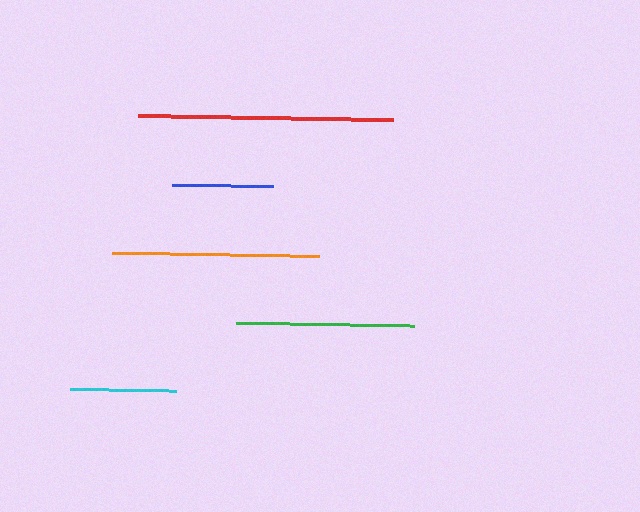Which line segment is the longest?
The red line is the longest at approximately 256 pixels.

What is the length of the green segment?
The green segment is approximately 178 pixels long.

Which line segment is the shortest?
The blue line is the shortest at approximately 101 pixels.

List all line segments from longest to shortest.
From longest to shortest: red, orange, green, cyan, blue.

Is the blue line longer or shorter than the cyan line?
The cyan line is longer than the blue line.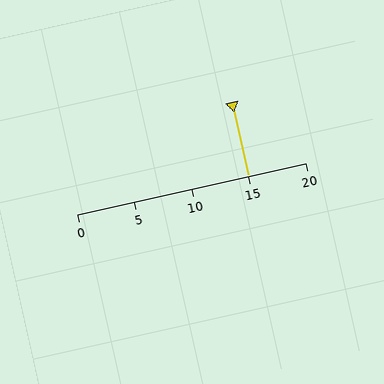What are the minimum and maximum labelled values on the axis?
The axis runs from 0 to 20.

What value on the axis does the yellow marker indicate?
The marker indicates approximately 15.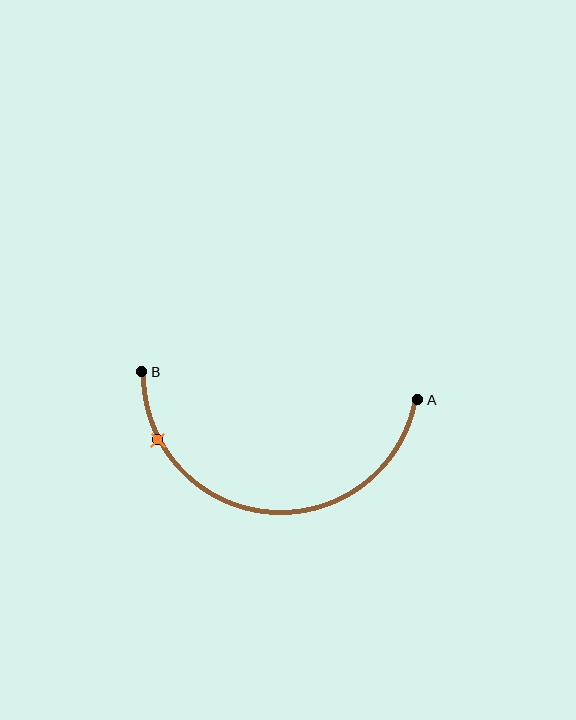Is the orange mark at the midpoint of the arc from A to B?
No. The orange mark lies on the arc but is closer to endpoint B. The arc midpoint would be at the point on the curve equidistant along the arc from both A and B.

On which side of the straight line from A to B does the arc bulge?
The arc bulges below the straight line connecting A and B.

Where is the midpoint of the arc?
The arc midpoint is the point on the curve farthest from the straight line joining A and B. It sits below that line.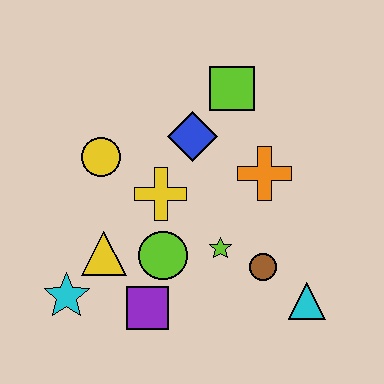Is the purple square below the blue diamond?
Yes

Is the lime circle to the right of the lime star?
No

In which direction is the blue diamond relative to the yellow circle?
The blue diamond is to the right of the yellow circle.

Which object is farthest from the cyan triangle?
The yellow circle is farthest from the cyan triangle.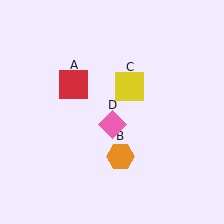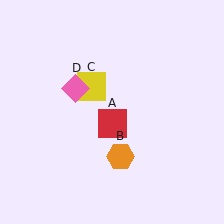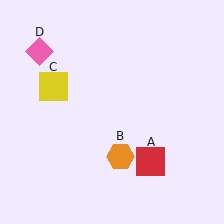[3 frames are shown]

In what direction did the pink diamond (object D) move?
The pink diamond (object D) moved up and to the left.